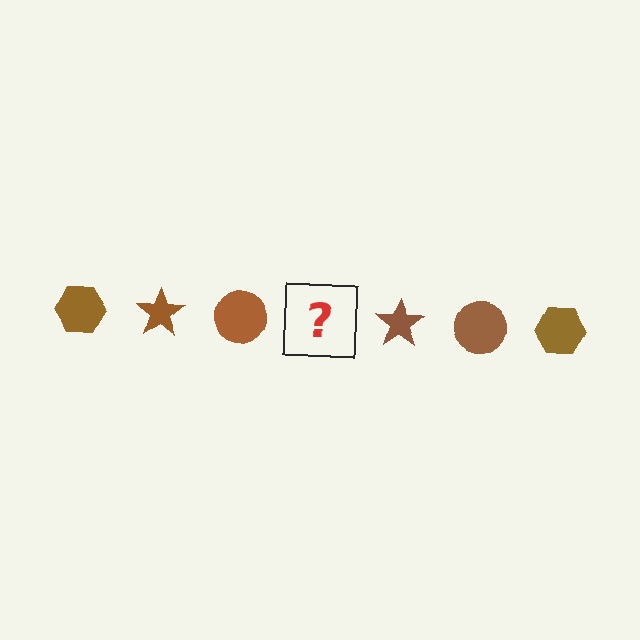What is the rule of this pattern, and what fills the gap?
The rule is that the pattern cycles through hexagon, star, circle shapes in brown. The gap should be filled with a brown hexagon.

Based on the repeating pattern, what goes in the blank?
The blank should be a brown hexagon.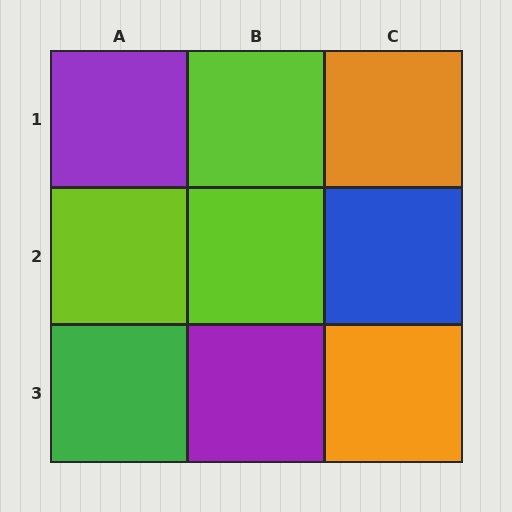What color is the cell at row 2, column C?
Blue.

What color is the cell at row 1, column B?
Lime.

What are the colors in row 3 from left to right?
Green, purple, orange.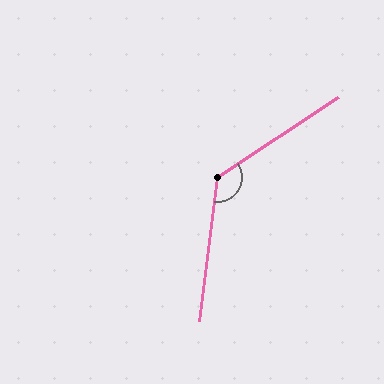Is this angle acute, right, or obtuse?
It is obtuse.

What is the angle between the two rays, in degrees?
Approximately 130 degrees.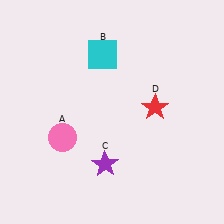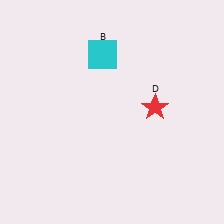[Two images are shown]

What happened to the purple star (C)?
The purple star (C) was removed in Image 2. It was in the bottom-left area of Image 1.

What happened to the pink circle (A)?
The pink circle (A) was removed in Image 2. It was in the bottom-left area of Image 1.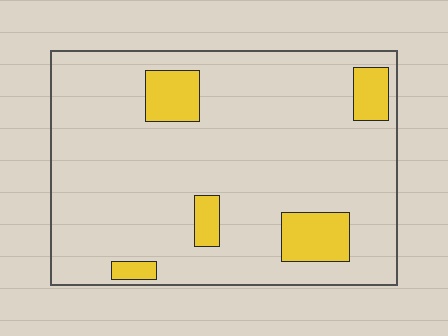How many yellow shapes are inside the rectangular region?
5.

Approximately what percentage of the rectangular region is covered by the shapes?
Approximately 15%.